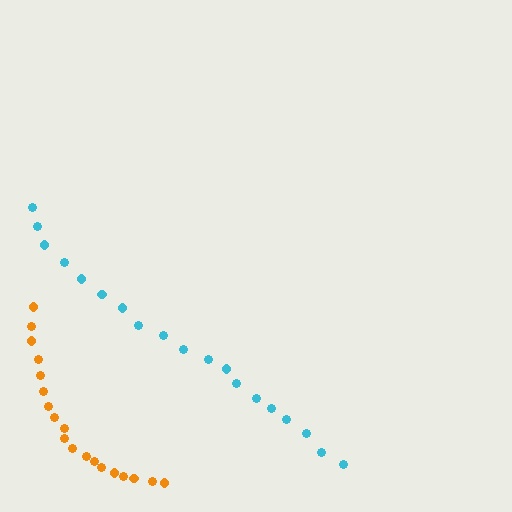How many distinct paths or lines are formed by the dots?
There are 2 distinct paths.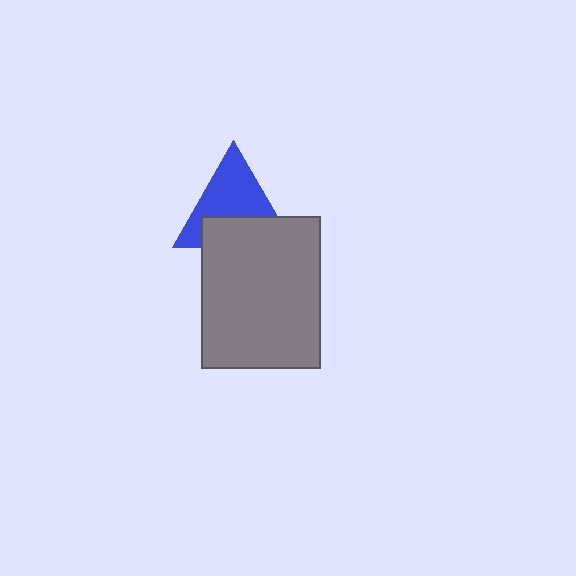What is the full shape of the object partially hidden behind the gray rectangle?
The partially hidden object is a blue triangle.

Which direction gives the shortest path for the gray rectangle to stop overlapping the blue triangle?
Moving down gives the shortest separation.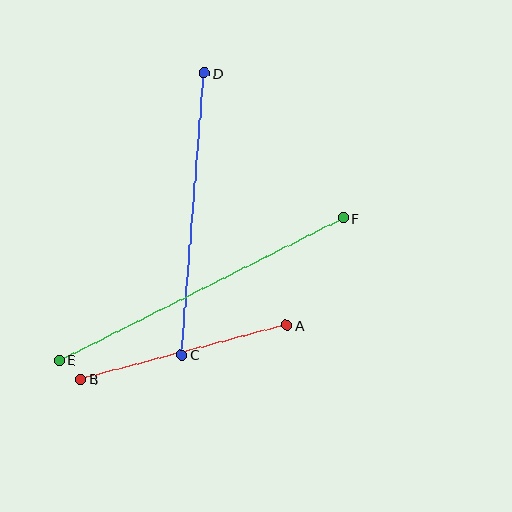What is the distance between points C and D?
The distance is approximately 282 pixels.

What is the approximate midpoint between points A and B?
The midpoint is at approximately (183, 352) pixels.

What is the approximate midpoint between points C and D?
The midpoint is at approximately (193, 214) pixels.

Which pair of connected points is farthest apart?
Points E and F are farthest apart.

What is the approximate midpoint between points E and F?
The midpoint is at approximately (201, 289) pixels.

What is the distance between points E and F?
The distance is approximately 318 pixels.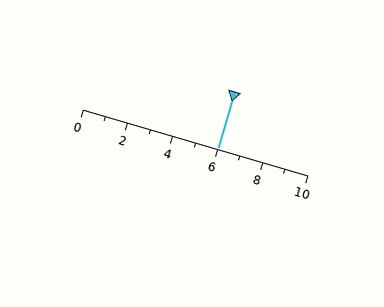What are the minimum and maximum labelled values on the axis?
The axis runs from 0 to 10.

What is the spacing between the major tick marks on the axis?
The major ticks are spaced 2 apart.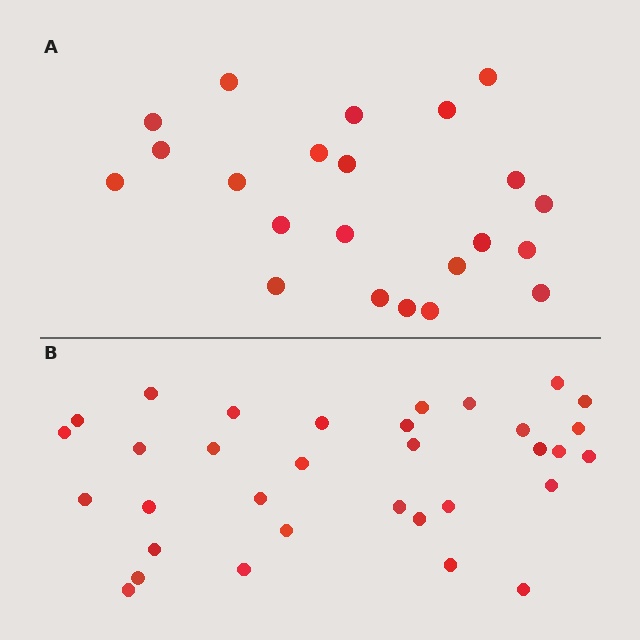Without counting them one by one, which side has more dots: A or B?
Region B (the bottom region) has more dots.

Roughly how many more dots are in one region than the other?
Region B has roughly 12 or so more dots than region A.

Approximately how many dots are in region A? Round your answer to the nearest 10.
About 20 dots. (The exact count is 22, which rounds to 20.)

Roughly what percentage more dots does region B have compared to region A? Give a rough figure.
About 50% more.